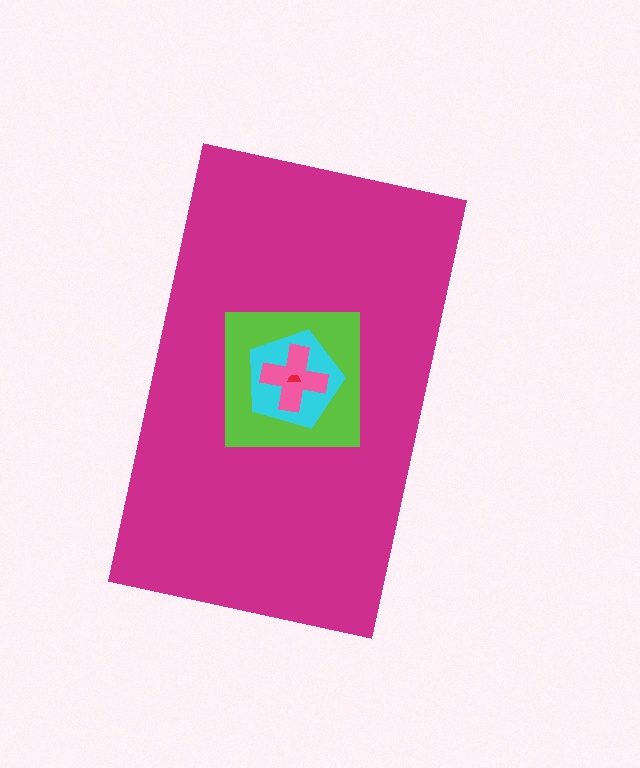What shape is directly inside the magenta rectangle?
The lime square.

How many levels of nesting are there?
5.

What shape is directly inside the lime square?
The cyan pentagon.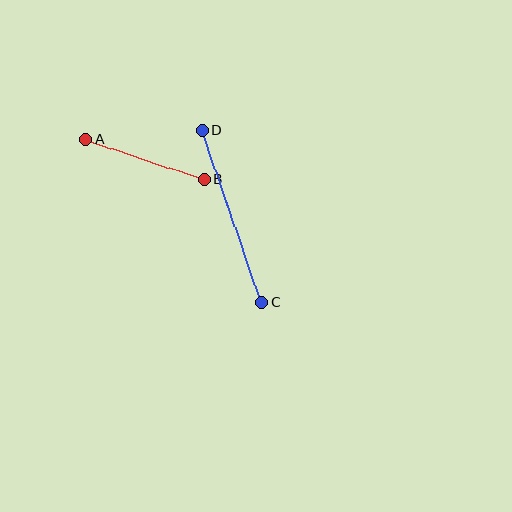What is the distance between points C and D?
The distance is approximately 182 pixels.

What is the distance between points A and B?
The distance is approximately 125 pixels.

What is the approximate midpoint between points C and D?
The midpoint is at approximately (232, 216) pixels.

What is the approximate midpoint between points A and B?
The midpoint is at approximately (145, 159) pixels.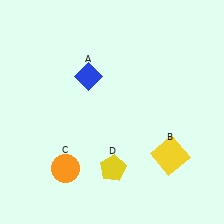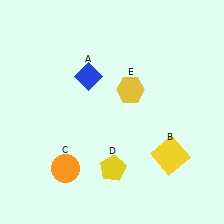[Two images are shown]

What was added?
A yellow hexagon (E) was added in Image 2.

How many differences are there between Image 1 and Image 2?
There is 1 difference between the two images.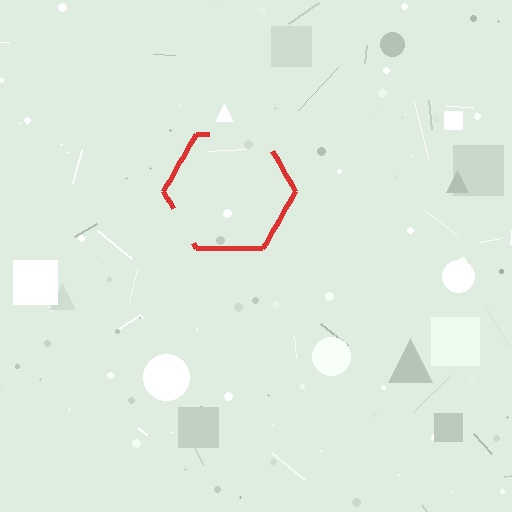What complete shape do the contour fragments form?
The contour fragments form a hexagon.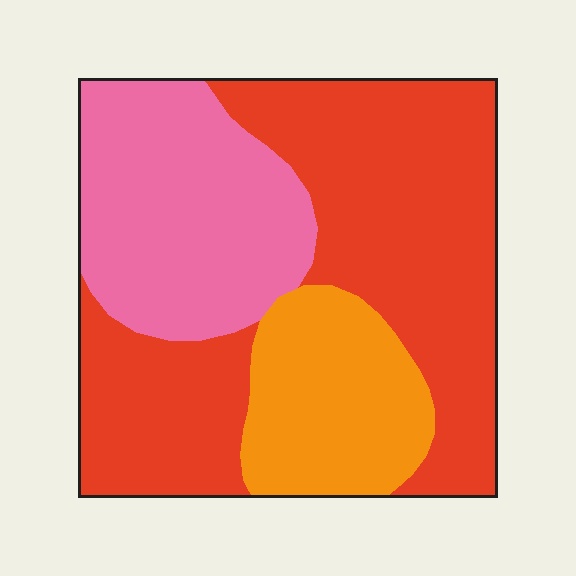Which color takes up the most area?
Red, at roughly 55%.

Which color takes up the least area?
Orange, at roughly 20%.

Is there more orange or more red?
Red.